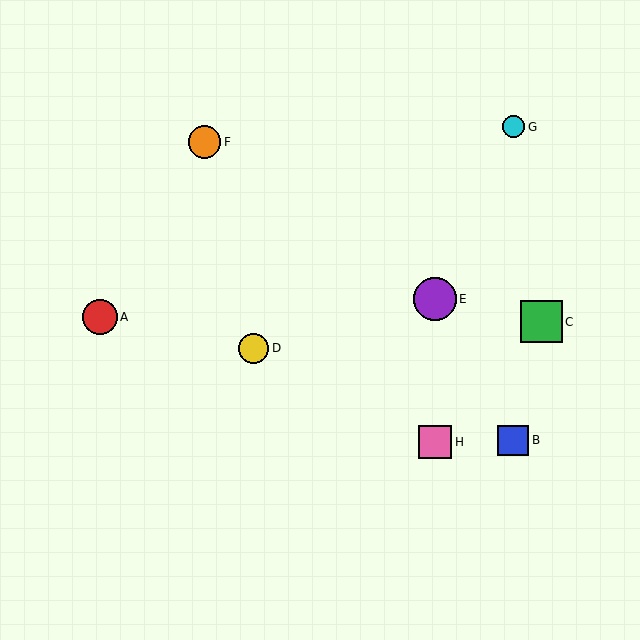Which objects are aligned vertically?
Objects E, H are aligned vertically.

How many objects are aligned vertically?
2 objects (E, H) are aligned vertically.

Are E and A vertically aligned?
No, E is at x≈435 and A is at x≈100.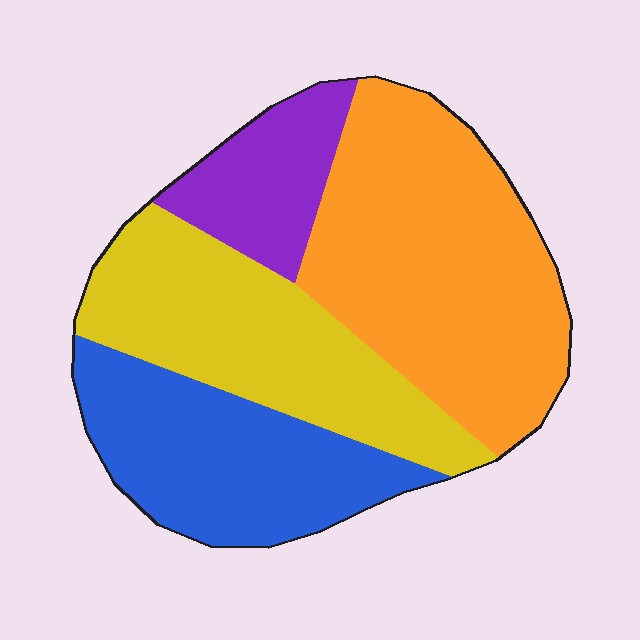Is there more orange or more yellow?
Orange.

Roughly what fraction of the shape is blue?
Blue takes up less than a quarter of the shape.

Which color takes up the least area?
Purple, at roughly 10%.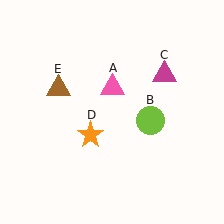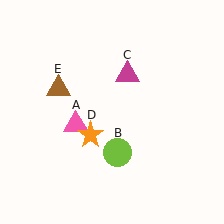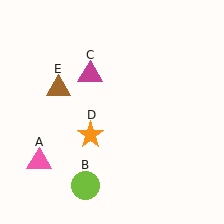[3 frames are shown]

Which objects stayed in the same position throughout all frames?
Orange star (object D) and brown triangle (object E) remained stationary.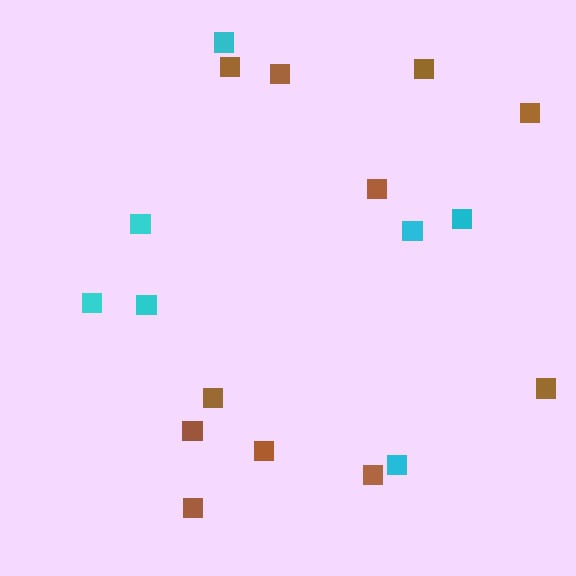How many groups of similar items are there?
There are 2 groups: one group of cyan squares (7) and one group of brown squares (11).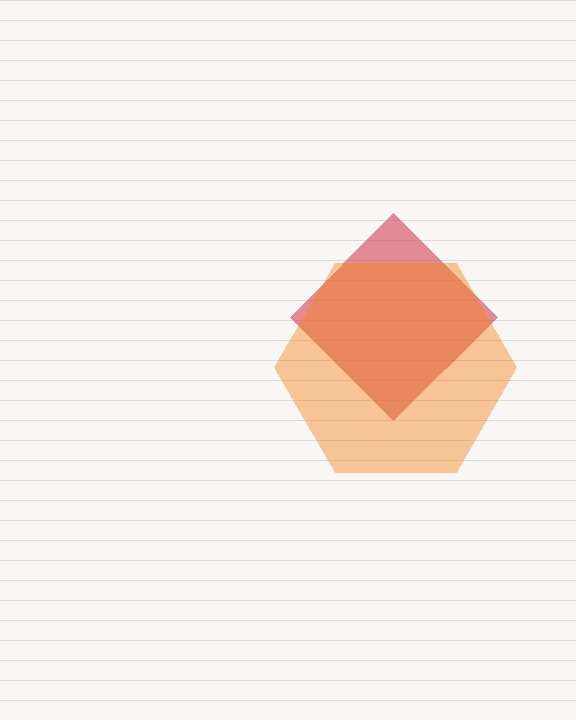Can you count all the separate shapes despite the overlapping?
Yes, there are 2 separate shapes.